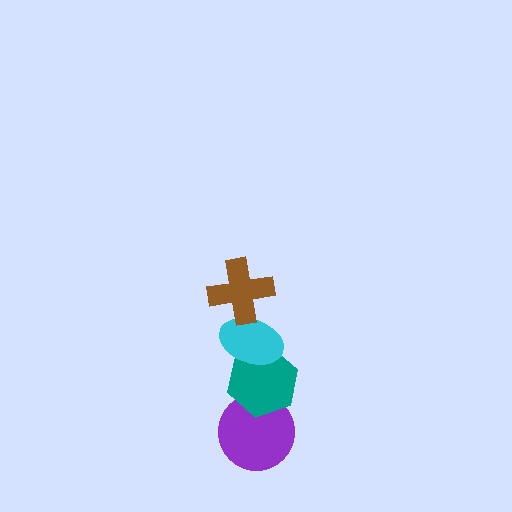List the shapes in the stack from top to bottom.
From top to bottom: the brown cross, the cyan ellipse, the teal hexagon, the purple circle.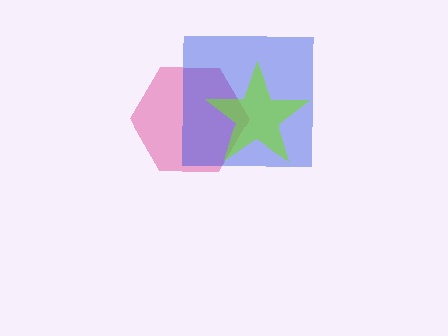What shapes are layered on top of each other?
The layered shapes are: a pink hexagon, a blue square, a lime star.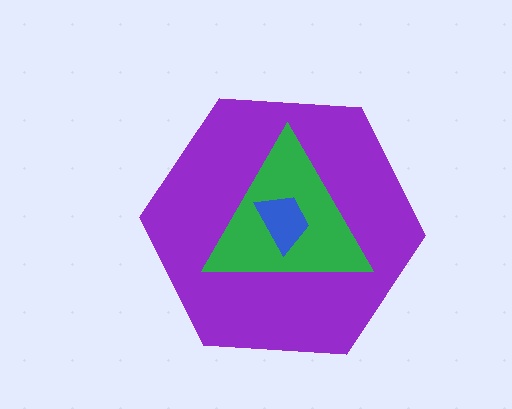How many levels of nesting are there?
3.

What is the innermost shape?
The blue trapezoid.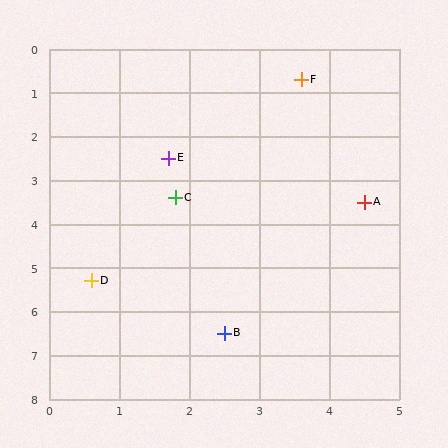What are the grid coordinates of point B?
Point B is at approximately (2.5, 6.5).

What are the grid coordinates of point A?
Point A is at approximately (4.5, 3.5).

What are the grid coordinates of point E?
Point E is at approximately (1.7, 2.5).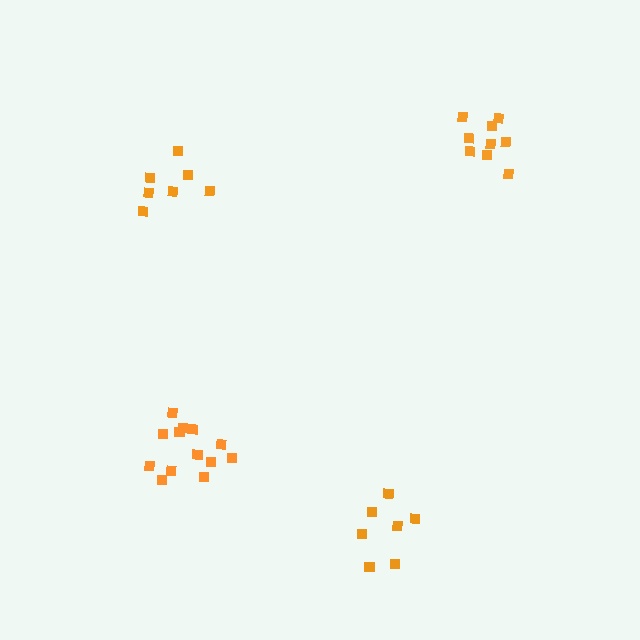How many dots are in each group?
Group 1: 9 dots, Group 2: 7 dots, Group 3: 13 dots, Group 4: 7 dots (36 total).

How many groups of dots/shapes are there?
There are 4 groups.